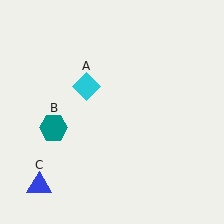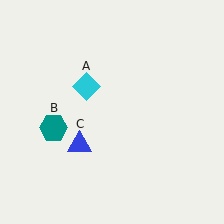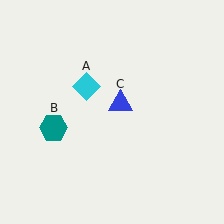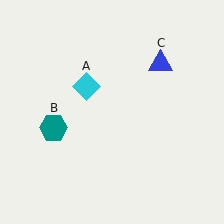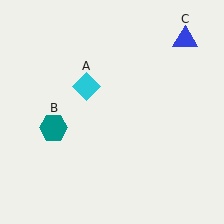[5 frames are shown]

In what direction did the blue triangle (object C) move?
The blue triangle (object C) moved up and to the right.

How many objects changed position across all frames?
1 object changed position: blue triangle (object C).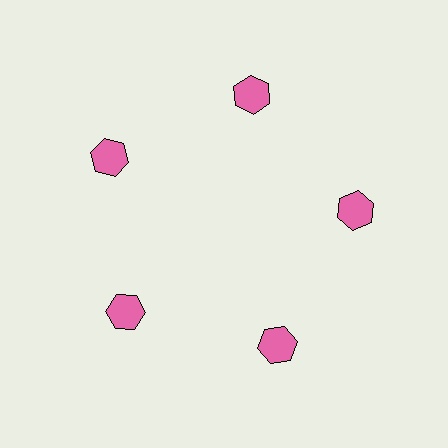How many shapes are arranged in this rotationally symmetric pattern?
There are 5 shapes, arranged in 5 groups of 1.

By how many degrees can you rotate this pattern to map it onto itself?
The pattern maps onto itself every 72 degrees of rotation.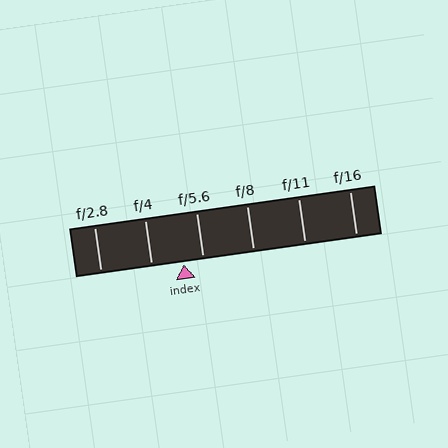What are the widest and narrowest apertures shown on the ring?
The widest aperture shown is f/2.8 and the narrowest is f/16.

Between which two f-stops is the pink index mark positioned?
The index mark is between f/4 and f/5.6.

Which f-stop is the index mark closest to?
The index mark is closest to f/5.6.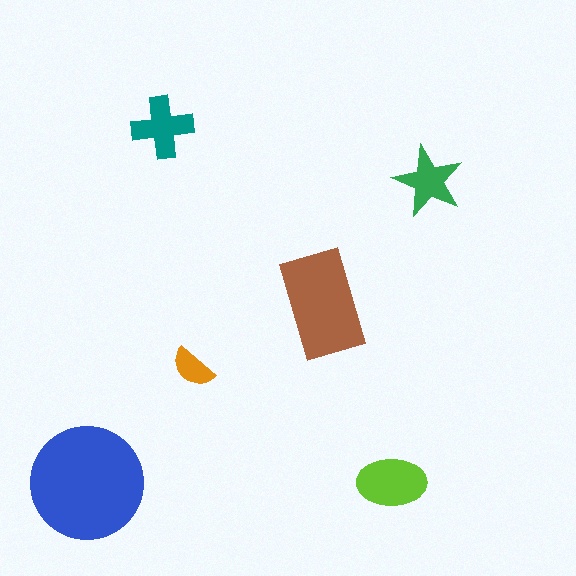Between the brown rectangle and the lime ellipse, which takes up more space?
The brown rectangle.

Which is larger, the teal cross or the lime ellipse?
The lime ellipse.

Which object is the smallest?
The orange semicircle.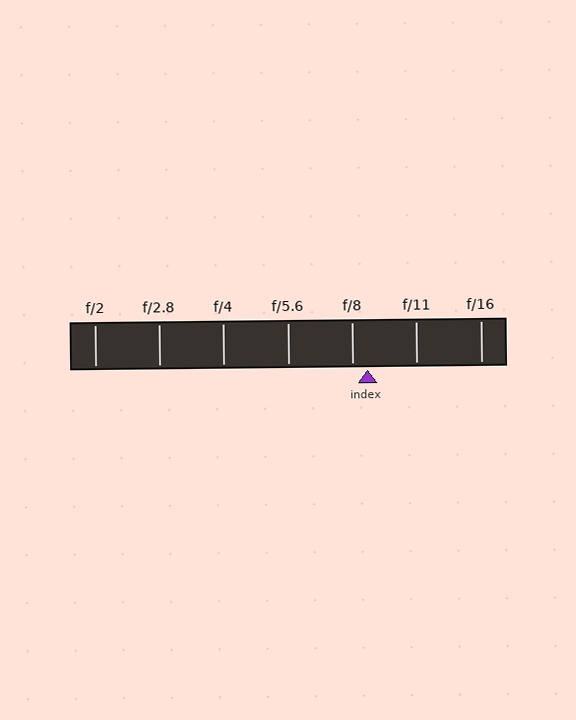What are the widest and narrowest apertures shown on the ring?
The widest aperture shown is f/2 and the narrowest is f/16.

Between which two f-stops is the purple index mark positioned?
The index mark is between f/8 and f/11.